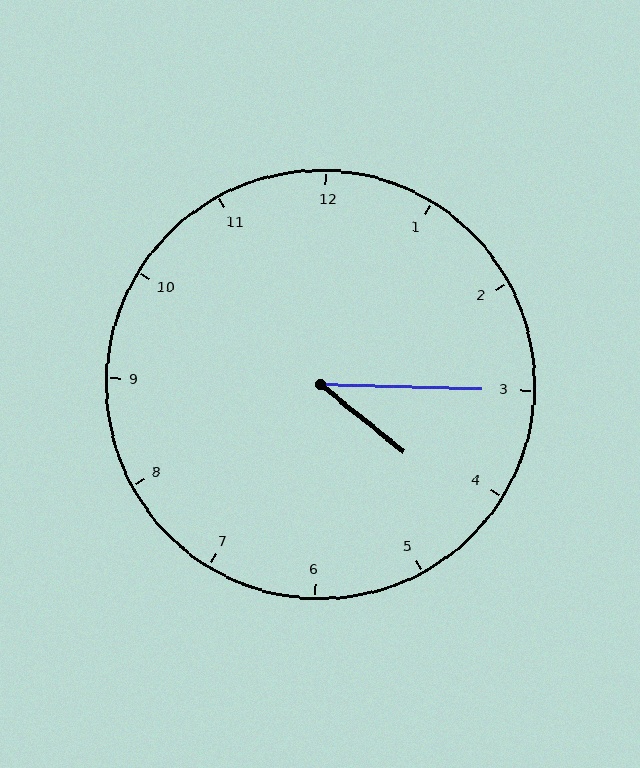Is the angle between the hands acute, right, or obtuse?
It is acute.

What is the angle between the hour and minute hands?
Approximately 38 degrees.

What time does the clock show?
4:15.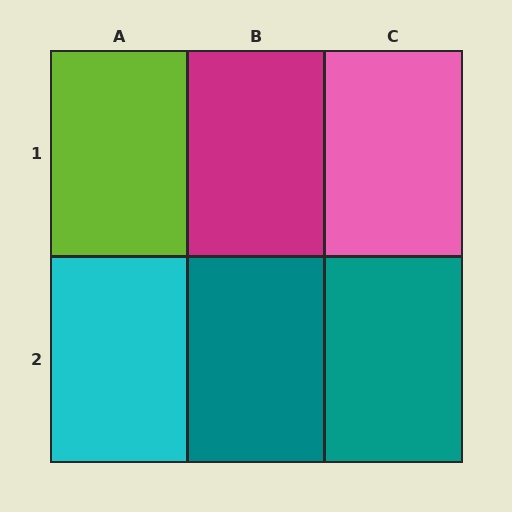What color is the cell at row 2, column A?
Cyan.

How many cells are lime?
1 cell is lime.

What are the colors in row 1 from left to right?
Lime, magenta, pink.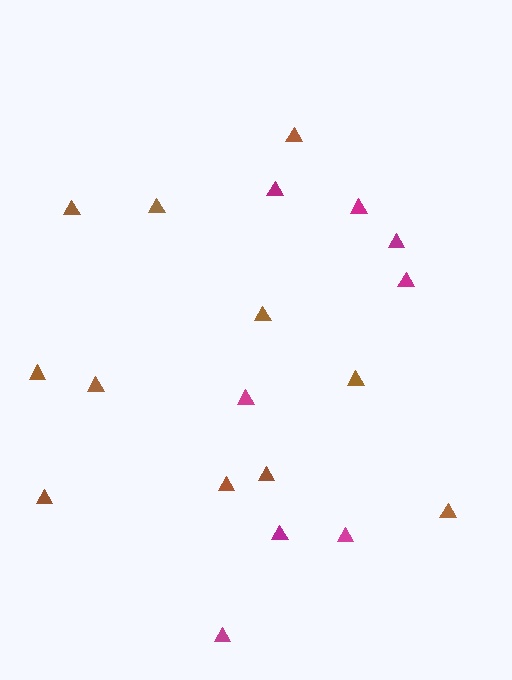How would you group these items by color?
There are 2 groups: one group of brown triangles (11) and one group of magenta triangles (8).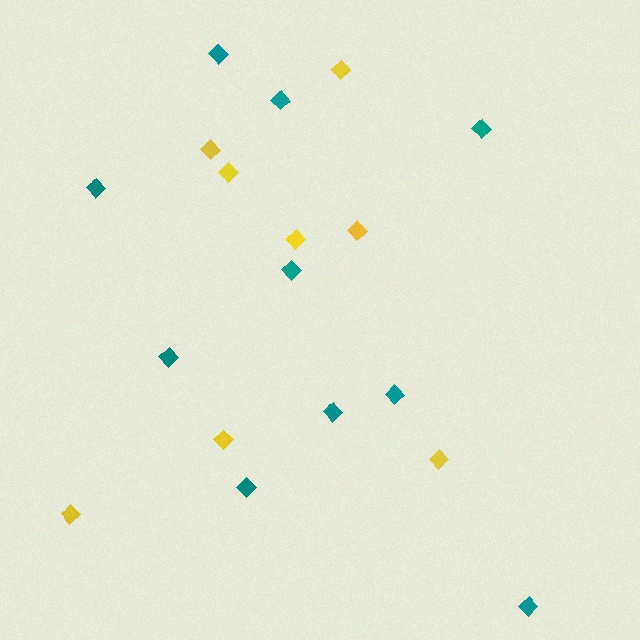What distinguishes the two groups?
There are 2 groups: one group of teal diamonds (10) and one group of yellow diamonds (8).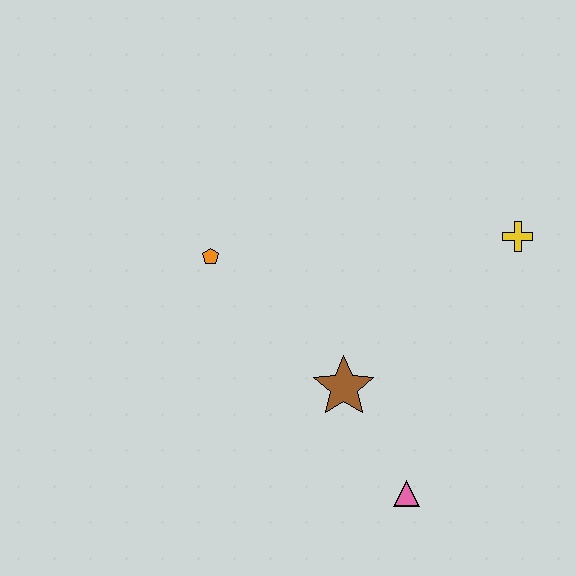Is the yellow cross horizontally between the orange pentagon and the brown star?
No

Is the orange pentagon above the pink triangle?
Yes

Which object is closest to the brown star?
The pink triangle is closest to the brown star.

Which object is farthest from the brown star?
The yellow cross is farthest from the brown star.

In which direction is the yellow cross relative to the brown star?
The yellow cross is to the right of the brown star.